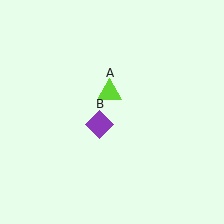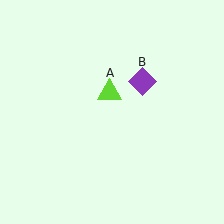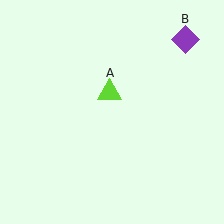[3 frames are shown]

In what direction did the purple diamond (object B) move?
The purple diamond (object B) moved up and to the right.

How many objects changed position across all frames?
1 object changed position: purple diamond (object B).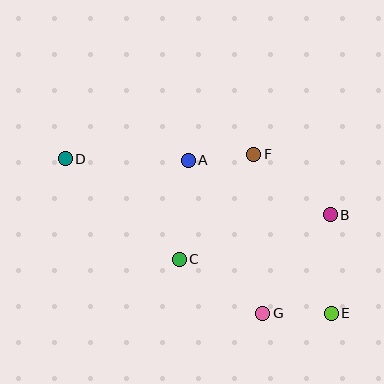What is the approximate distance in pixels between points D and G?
The distance between D and G is approximately 251 pixels.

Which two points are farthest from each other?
Points D and E are farthest from each other.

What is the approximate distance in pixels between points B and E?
The distance between B and E is approximately 99 pixels.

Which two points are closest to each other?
Points A and F are closest to each other.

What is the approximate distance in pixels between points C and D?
The distance between C and D is approximately 152 pixels.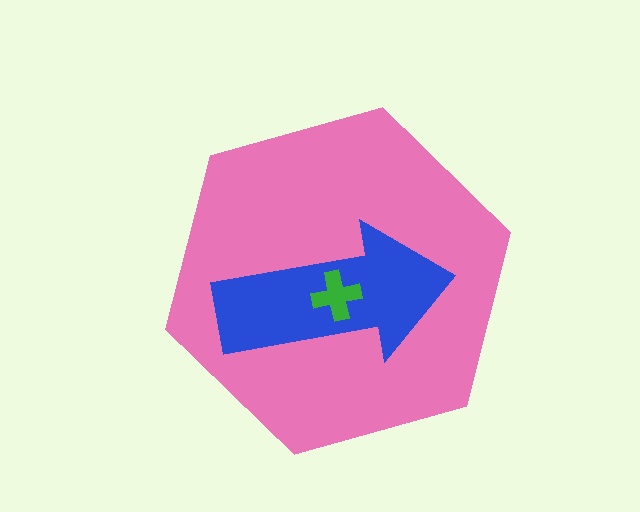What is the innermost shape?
The green cross.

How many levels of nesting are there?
3.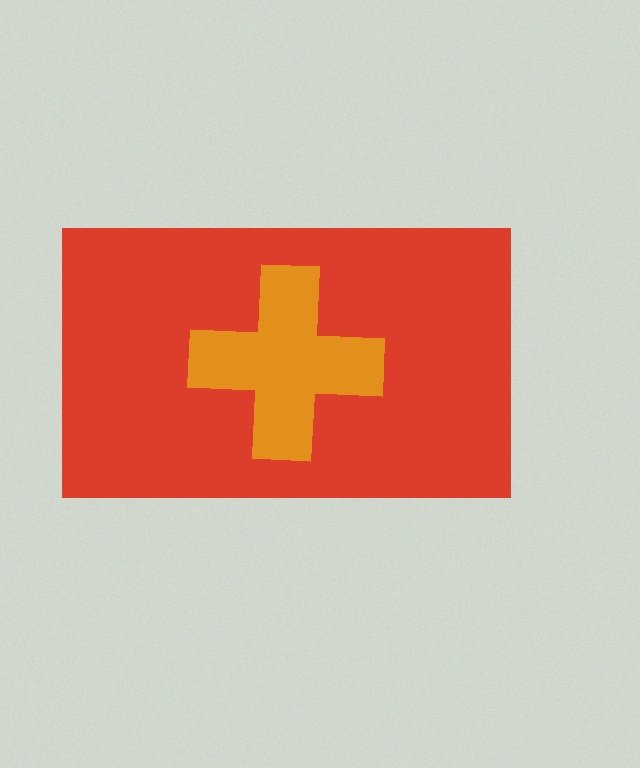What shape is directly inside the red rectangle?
The orange cross.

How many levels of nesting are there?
2.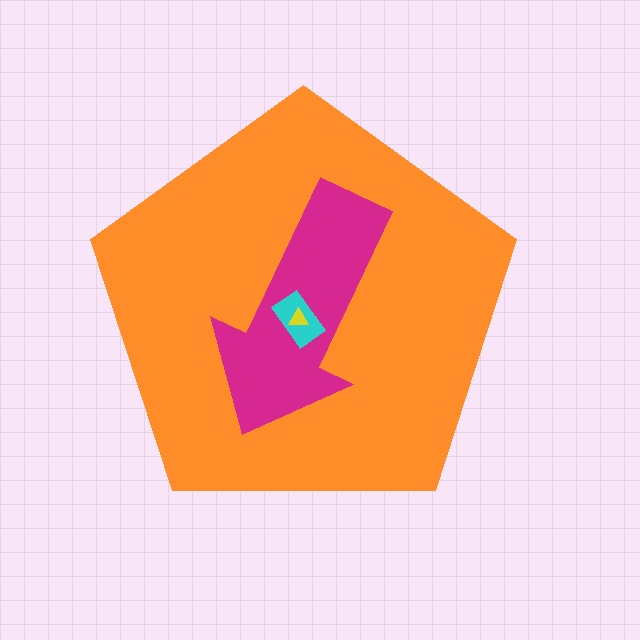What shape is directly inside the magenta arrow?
The cyan rectangle.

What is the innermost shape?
The yellow triangle.